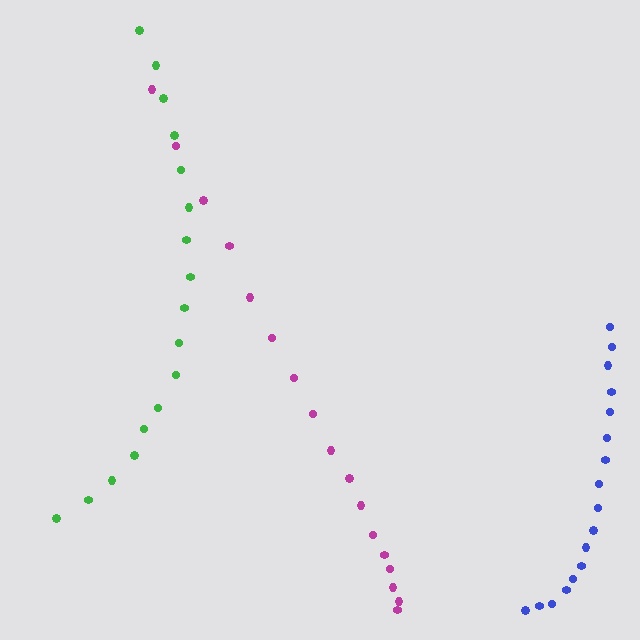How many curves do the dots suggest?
There are 3 distinct paths.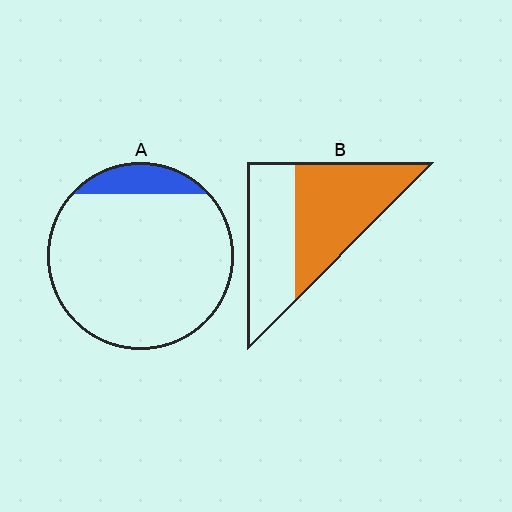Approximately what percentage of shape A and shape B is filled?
A is approximately 10% and B is approximately 55%.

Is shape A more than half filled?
No.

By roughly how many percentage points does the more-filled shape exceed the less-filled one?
By roughly 45 percentage points (B over A).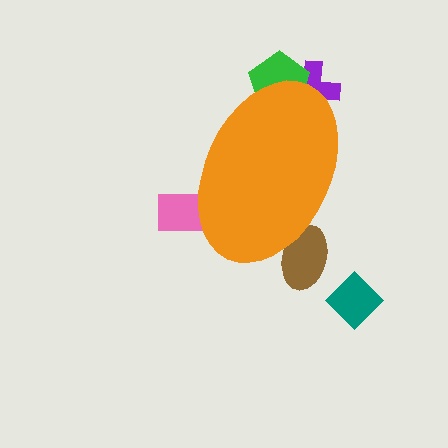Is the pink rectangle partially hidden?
Yes, the pink rectangle is partially hidden behind the orange ellipse.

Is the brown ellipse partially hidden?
Yes, the brown ellipse is partially hidden behind the orange ellipse.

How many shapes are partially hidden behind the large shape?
4 shapes are partially hidden.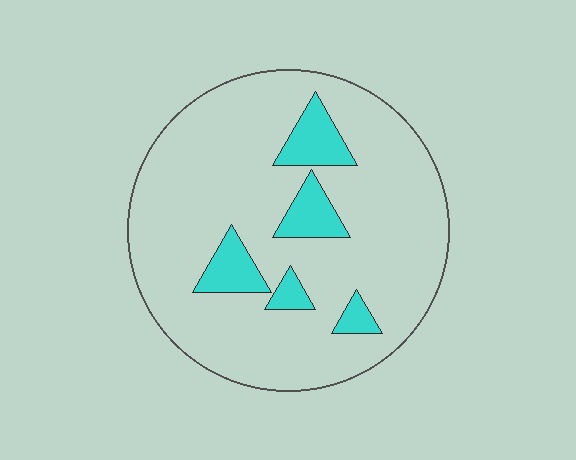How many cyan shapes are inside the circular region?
5.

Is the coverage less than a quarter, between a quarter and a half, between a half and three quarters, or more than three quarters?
Less than a quarter.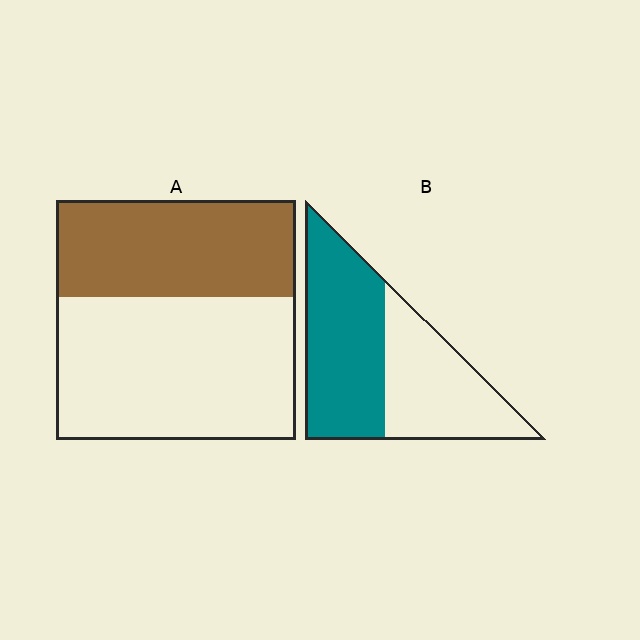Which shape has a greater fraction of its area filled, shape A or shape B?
Shape B.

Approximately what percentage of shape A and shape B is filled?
A is approximately 40% and B is approximately 55%.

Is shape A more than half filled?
No.